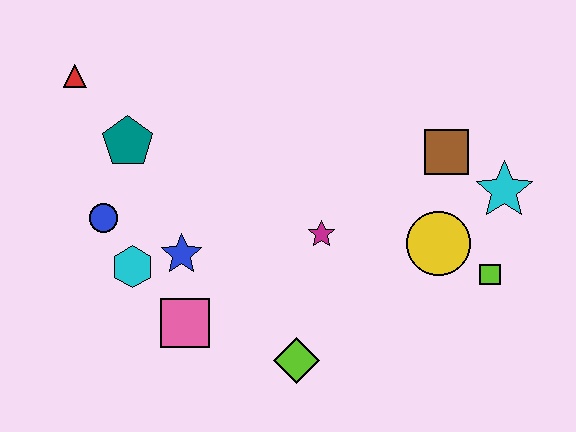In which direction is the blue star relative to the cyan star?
The blue star is to the left of the cyan star.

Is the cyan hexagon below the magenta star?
Yes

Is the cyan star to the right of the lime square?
Yes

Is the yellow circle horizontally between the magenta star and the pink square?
No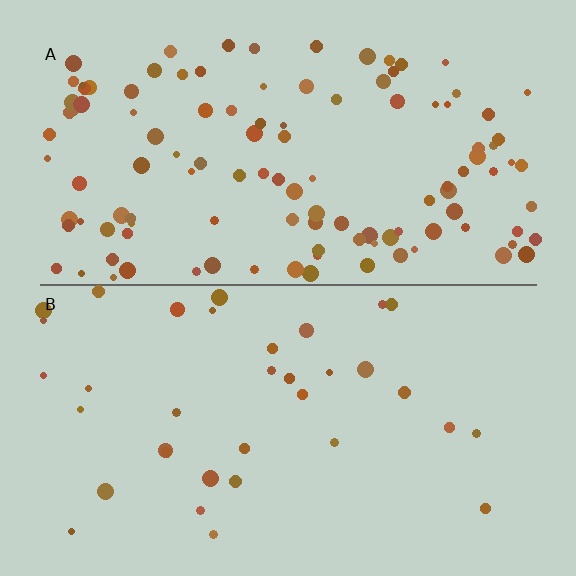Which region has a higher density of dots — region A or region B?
A (the top).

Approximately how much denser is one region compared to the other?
Approximately 3.3× — region A over region B.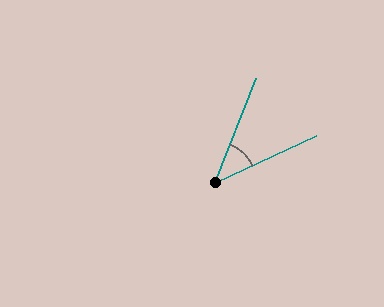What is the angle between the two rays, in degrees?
Approximately 44 degrees.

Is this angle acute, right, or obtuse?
It is acute.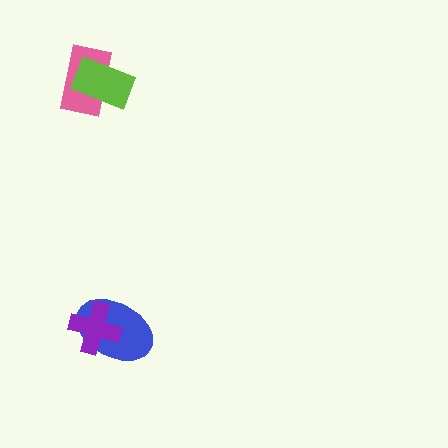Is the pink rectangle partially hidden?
Yes, it is partially covered by another shape.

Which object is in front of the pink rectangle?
The lime rectangle is in front of the pink rectangle.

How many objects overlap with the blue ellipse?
1 object overlaps with the blue ellipse.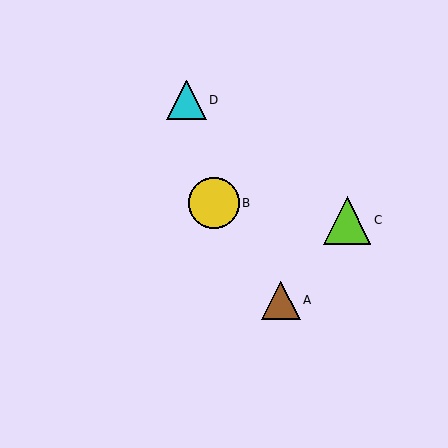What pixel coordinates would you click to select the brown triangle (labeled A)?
Click at (281, 300) to select the brown triangle A.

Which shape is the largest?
The yellow circle (labeled B) is the largest.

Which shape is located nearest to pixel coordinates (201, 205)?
The yellow circle (labeled B) at (214, 203) is nearest to that location.